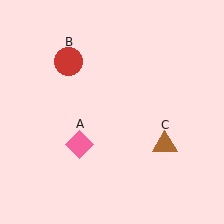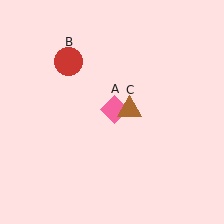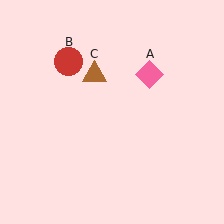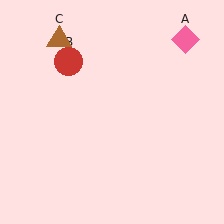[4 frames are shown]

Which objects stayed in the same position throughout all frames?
Red circle (object B) remained stationary.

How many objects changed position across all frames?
2 objects changed position: pink diamond (object A), brown triangle (object C).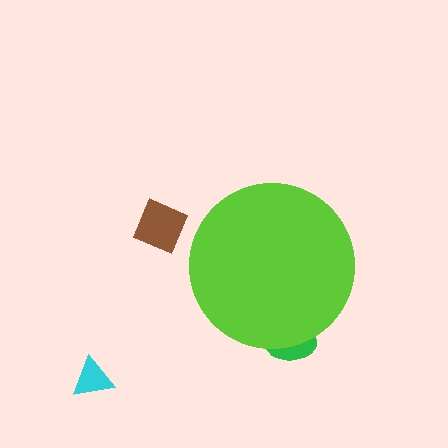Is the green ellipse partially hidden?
Yes, the green ellipse is partially hidden behind the lime circle.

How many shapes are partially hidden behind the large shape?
1 shape is partially hidden.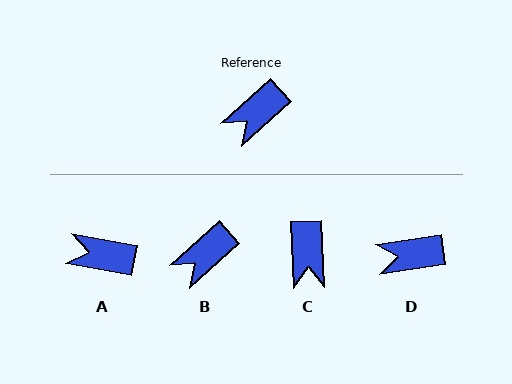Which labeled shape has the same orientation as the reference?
B.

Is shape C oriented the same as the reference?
No, it is off by about 50 degrees.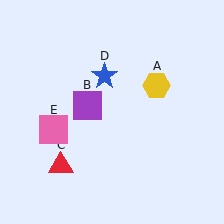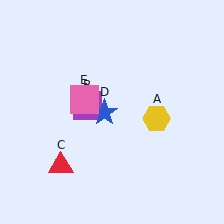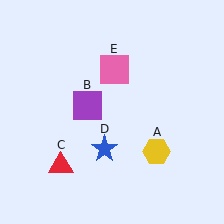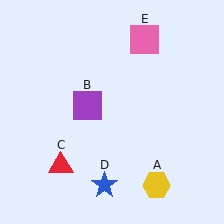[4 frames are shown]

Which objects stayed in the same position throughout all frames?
Purple square (object B) and red triangle (object C) remained stationary.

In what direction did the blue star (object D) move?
The blue star (object D) moved down.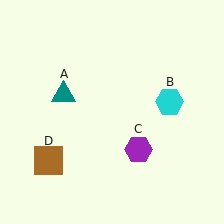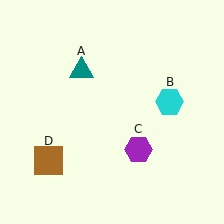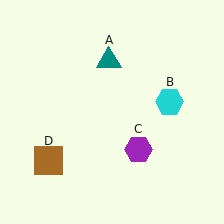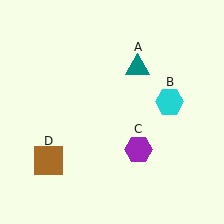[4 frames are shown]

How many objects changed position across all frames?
1 object changed position: teal triangle (object A).